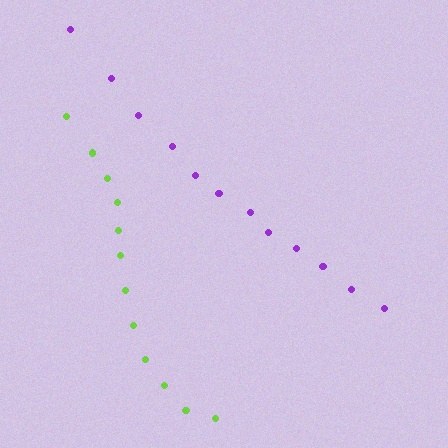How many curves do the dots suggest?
There are 2 distinct paths.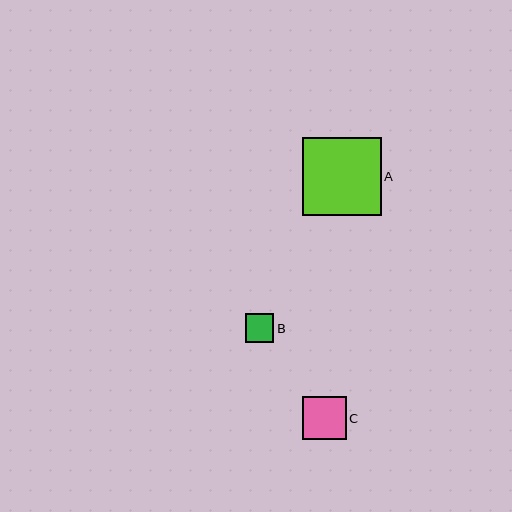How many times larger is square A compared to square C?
Square A is approximately 1.8 times the size of square C.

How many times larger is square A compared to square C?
Square A is approximately 1.8 times the size of square C.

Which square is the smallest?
Square B is the smallest with a size of approximately 29 pixels.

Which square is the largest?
Square A is the largest with a size of approximately 79 pixels.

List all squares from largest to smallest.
From largest to smallest: A, C, B.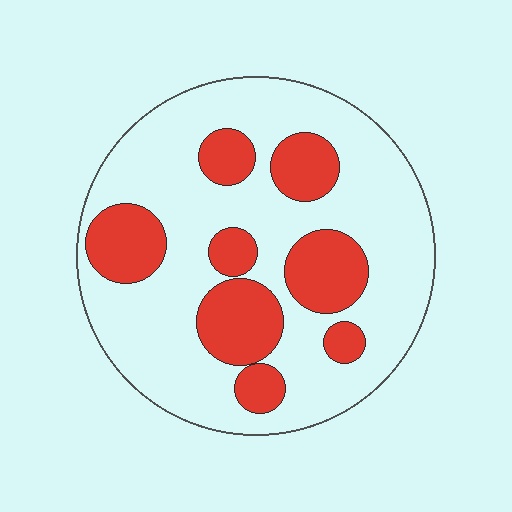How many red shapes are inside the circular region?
8.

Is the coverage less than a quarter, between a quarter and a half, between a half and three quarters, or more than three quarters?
Between a quarter and a half.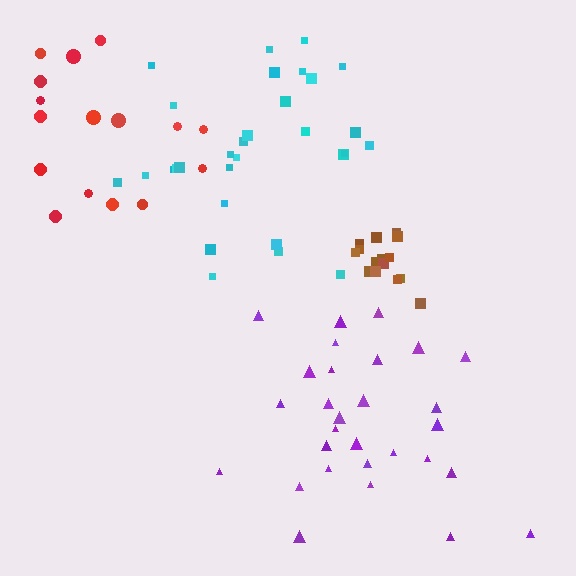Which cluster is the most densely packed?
Brown.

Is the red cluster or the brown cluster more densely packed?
Brown.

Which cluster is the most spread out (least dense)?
Red.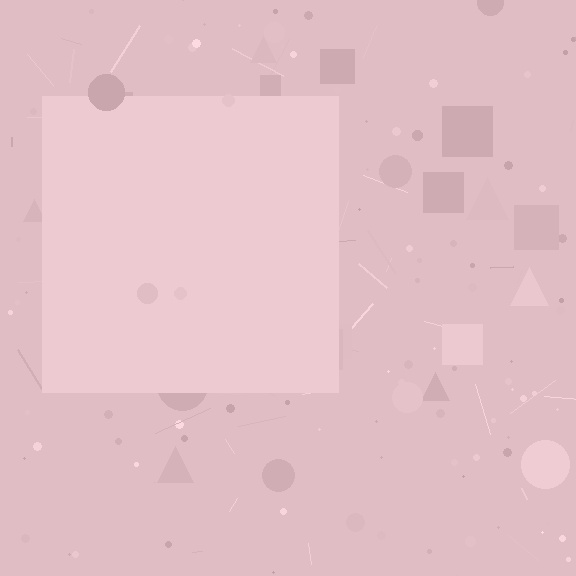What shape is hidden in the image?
A square is hidden in the image.